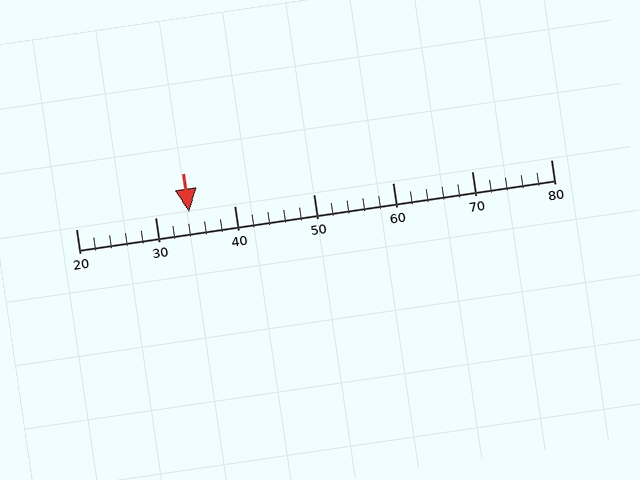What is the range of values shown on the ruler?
The ruler shows values from 20 to 80.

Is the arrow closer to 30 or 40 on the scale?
The arrow is closer to 30.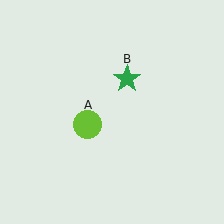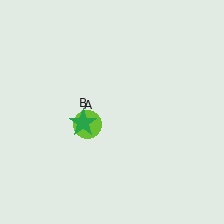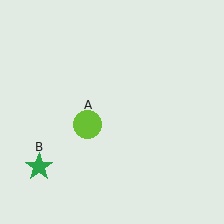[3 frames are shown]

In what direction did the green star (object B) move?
The green star (object B) moved down and to the left.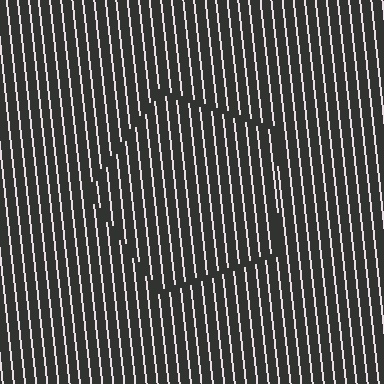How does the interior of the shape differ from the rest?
The interior of the shape contains the same grating, shifted by half a period — the contour is defined by the phase discontinuity where line-ends from the inner and outer gratings abut.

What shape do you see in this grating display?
An illusory pentagon. The interior of the shape contains the same grating, shifted by half a period — the contour is defined by the phase discontinuity where line-ends from the inner and outer gratings abut.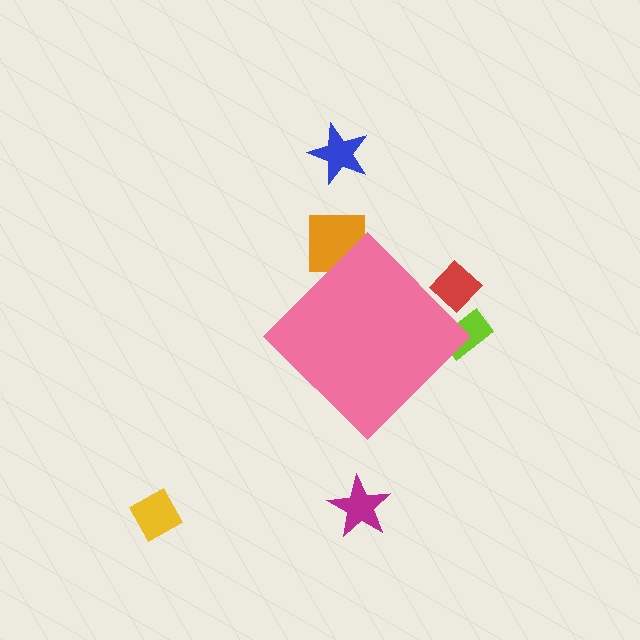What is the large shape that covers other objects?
A pink diamond.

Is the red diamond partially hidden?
Yes, the red diamond is partially hidden behind the pink diamond.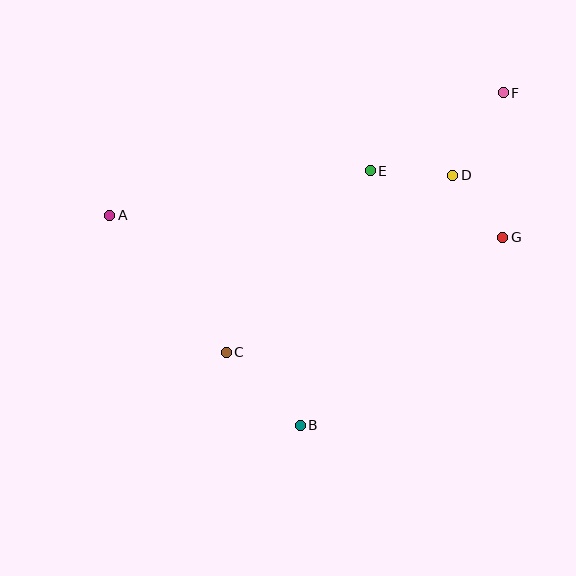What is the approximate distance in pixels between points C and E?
The distance between C and E is approximately 232 pixels.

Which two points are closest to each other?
Points D and G are closest to each other.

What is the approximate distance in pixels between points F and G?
The distance between F and G is approximately 145 pixels.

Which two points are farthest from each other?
Points A and F are farthest from each other.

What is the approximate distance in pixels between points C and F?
The distance between C and F is approximately 379 pixels.